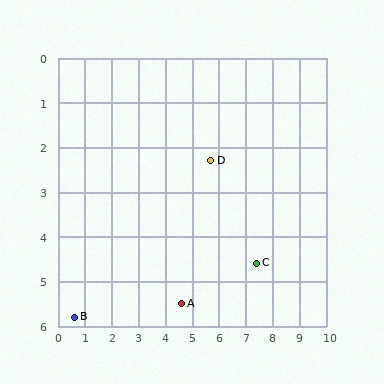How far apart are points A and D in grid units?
Points A and D are about 3.4 grid units apart.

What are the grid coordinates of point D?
Point D is at approximately (5.7, 2.3).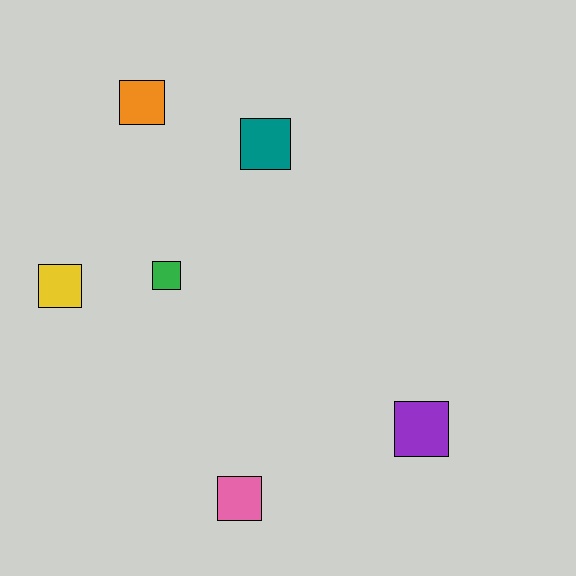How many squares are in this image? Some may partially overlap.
There are 6 squares.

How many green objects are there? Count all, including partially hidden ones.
There is 1 green object.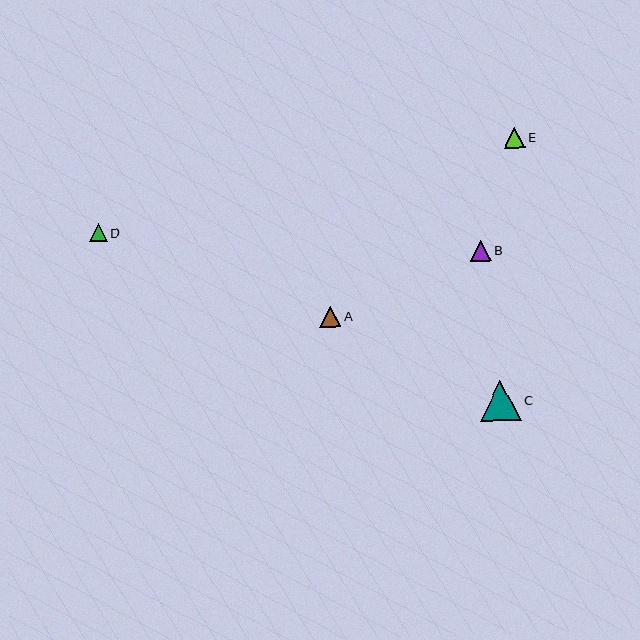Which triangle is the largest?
Triangle C is the largest with a size of approximately 41 pixels.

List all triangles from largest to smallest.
From largest to smallest: C, A, B, E, D.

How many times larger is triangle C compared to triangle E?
Triangle C is approximately 2.0 times the size of triangle E.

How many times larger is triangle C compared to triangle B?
Triangle C is approximately 2.0 times the size of triangle B.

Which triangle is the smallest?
Triangle D is the smallest with a size of approximately 18 pixels.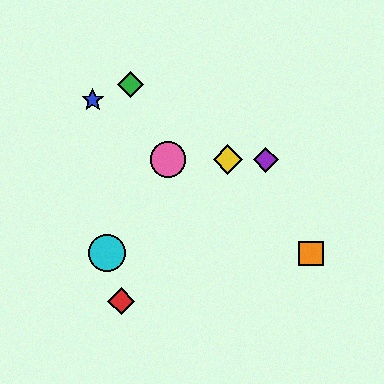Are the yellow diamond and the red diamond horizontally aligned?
No, the yellow diamond is at y≈160 and the red diamond is at y≈301.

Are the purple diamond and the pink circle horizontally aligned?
Yes, both are at y≈160.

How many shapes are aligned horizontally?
3 shapes (the yellow diamond, the purple diamond, the pink circle) are aligned horizontally.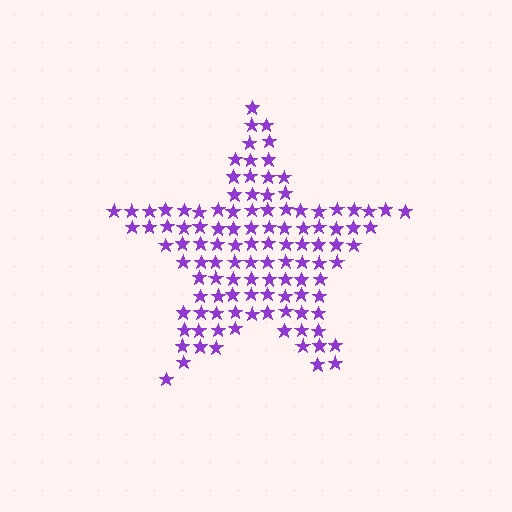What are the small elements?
The small elements are stars.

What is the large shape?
The large shape is a star.